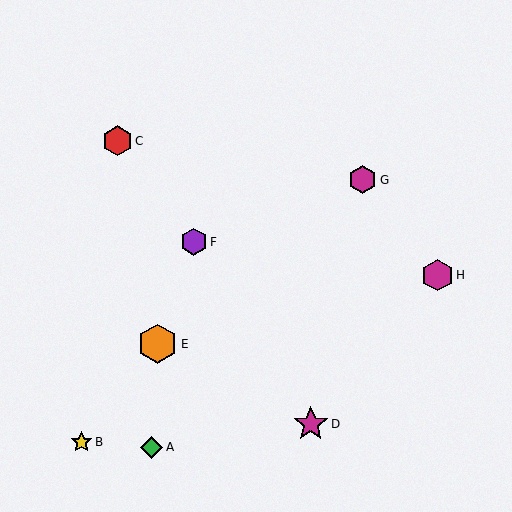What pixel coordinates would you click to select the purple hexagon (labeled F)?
Click at (194, 242) to select the purple hexagon F.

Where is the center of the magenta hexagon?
The center of the magenta hexagon is at (438, 275).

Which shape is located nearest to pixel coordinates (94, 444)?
The yellow star (labeled B) at (82, 442) is nearest to that location.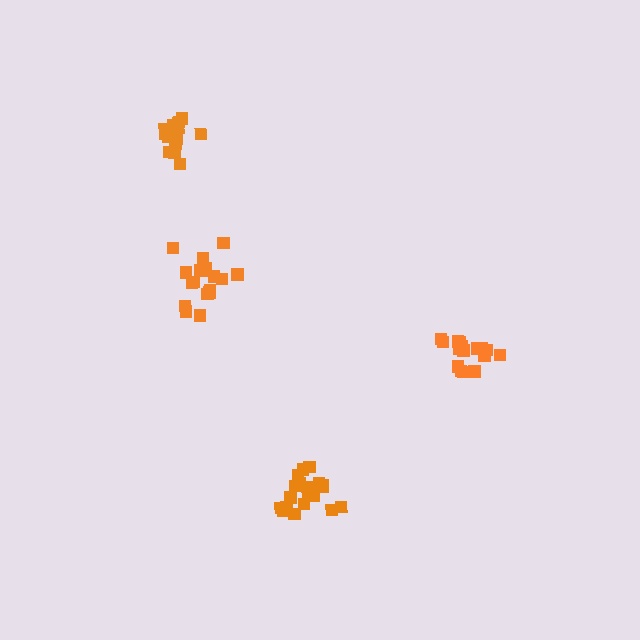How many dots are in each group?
Group 1: 19 dots, Group 2: 16 dots, Group 3: 20 dots, Group 4: 16 dots (71 total).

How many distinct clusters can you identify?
There are 4 distinct clusters.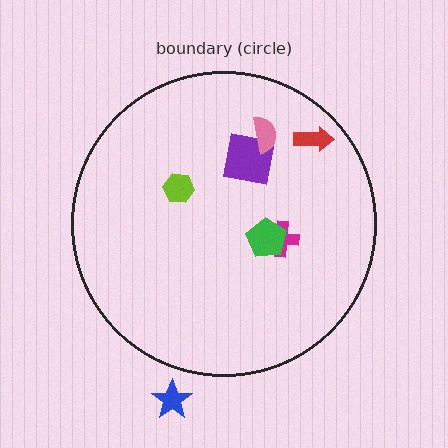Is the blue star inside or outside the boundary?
Outside.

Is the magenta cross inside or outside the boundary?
Inside.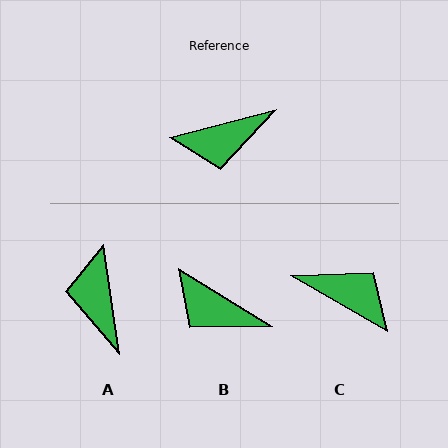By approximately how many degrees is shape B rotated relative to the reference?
Approximately 46 degrees clockwise.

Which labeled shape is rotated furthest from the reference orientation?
C, about 136 degrees away.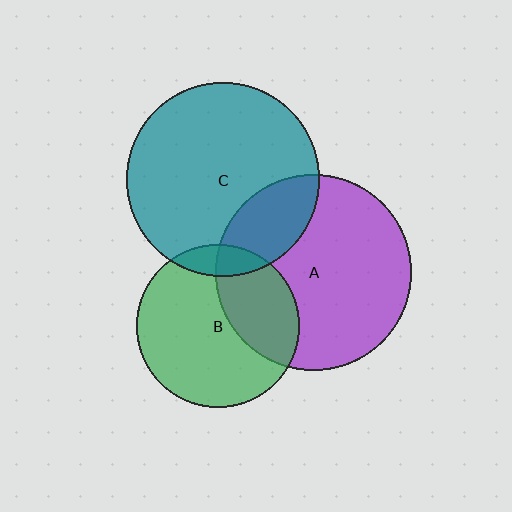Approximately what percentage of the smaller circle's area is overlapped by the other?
Approximately 35%.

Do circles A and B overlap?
Yes.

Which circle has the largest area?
Circle A (purple).